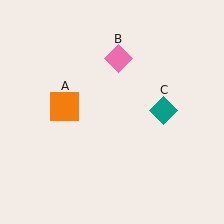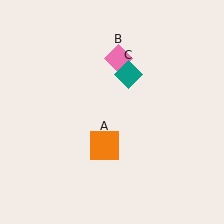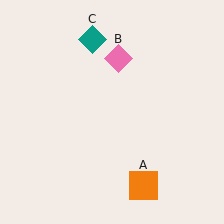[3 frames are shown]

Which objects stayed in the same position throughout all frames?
Pink diamond (object B) remained stationary.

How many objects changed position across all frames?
2 objects changed position: orange square (object A), teal diamond (object C).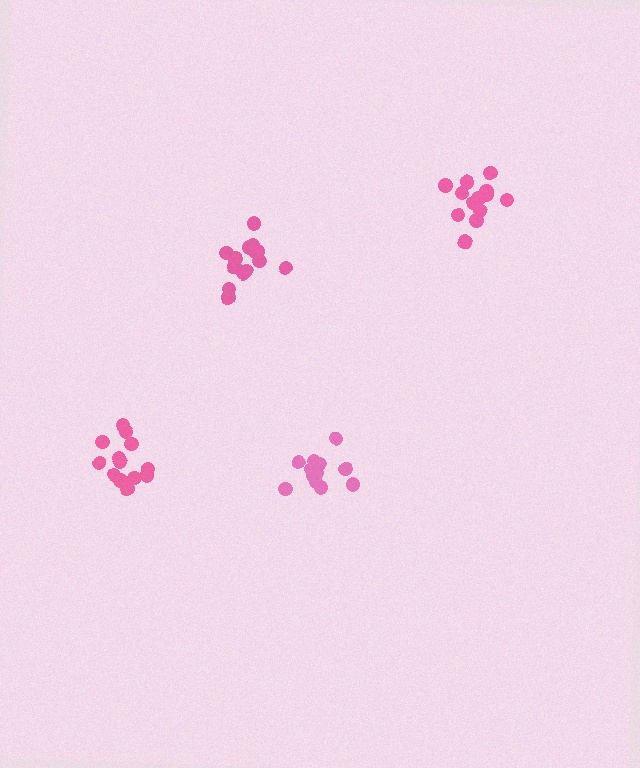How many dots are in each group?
Group 1: 12 dots, Group 2: 13 dots, Group 3: 13 dots, Group 4: 16 dots (54 total).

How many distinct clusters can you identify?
There are 4 distinct clusters.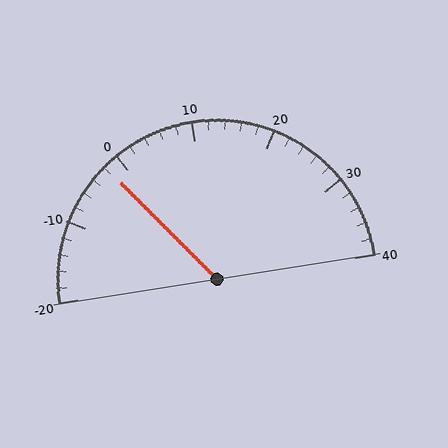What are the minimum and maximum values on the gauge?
The gauge ranges from -20 to 40.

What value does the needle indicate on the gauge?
The needle indicates approximately -2.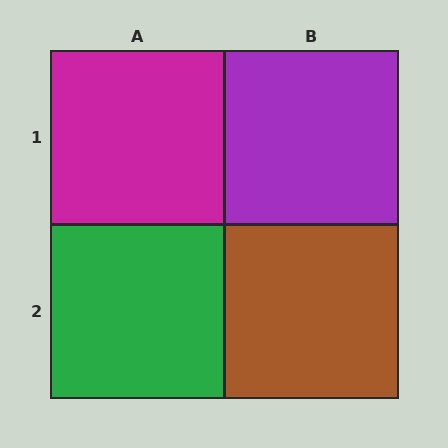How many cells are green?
1 cell is green.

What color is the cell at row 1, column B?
Purple.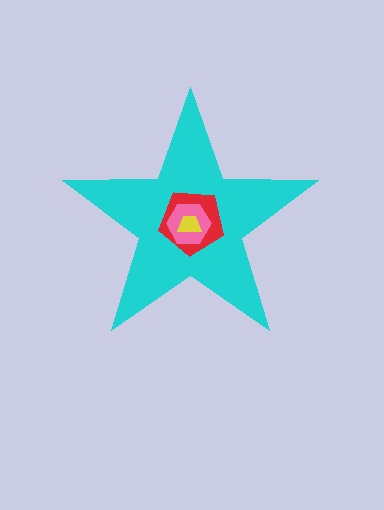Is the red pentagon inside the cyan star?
Yes.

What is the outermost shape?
The cyan star.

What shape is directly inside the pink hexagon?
The yellow trapezoid.